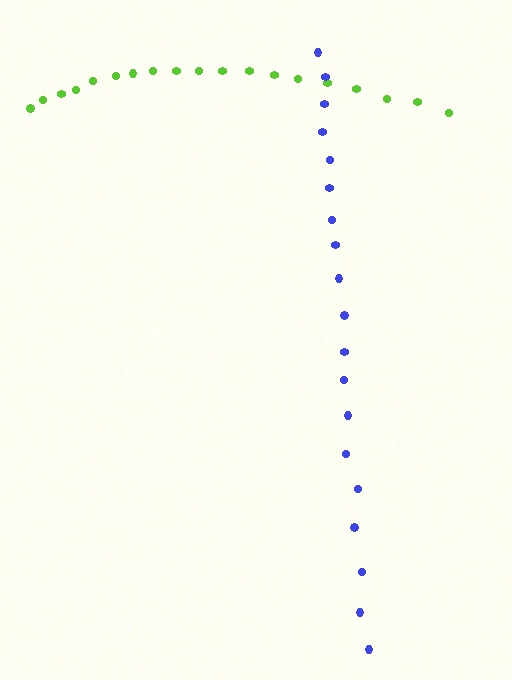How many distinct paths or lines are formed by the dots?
There are 2 distinct paths.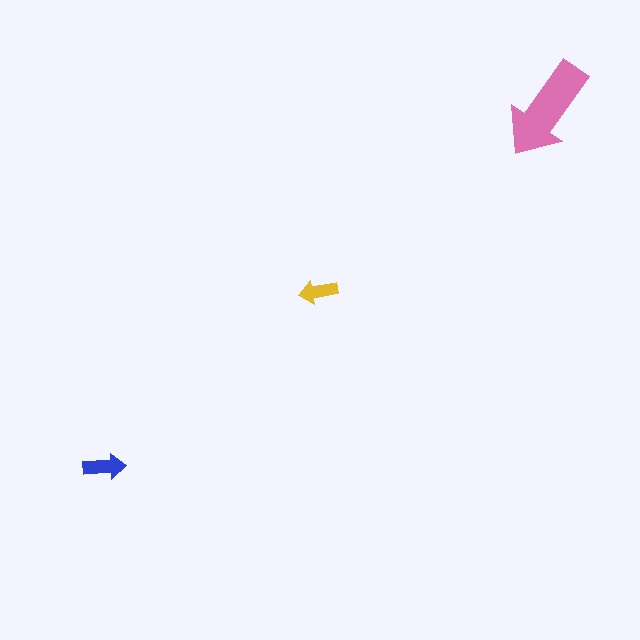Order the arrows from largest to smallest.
the pink one, the blue one, the yellow one.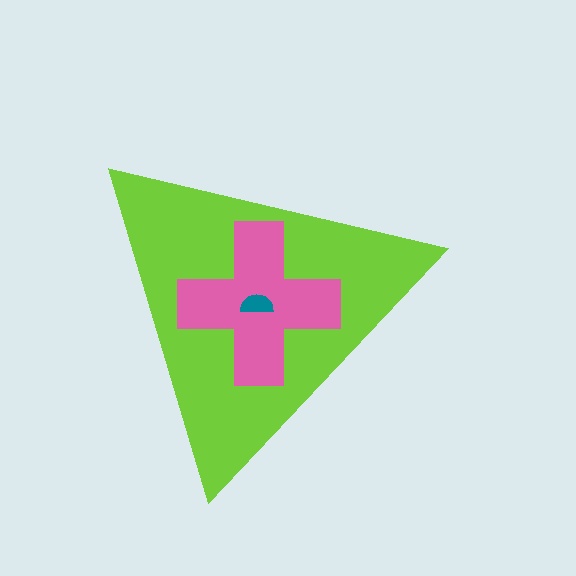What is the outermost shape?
The lime triangle.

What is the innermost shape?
The teal semicircle.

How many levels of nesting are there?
3.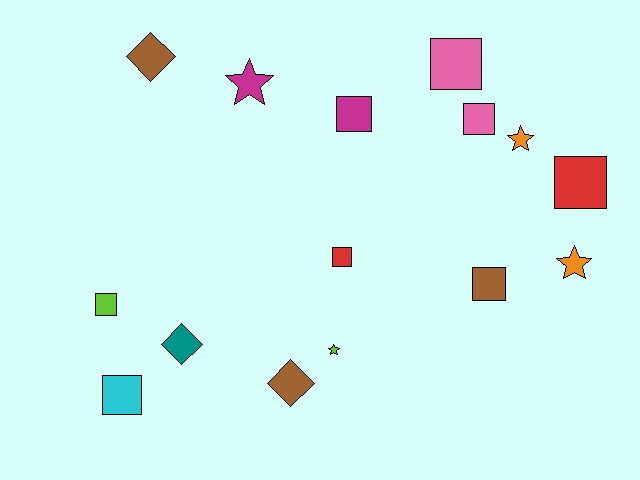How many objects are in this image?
There are 15 objects.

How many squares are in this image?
There are 8 squares.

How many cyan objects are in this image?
There is 1 cyan object.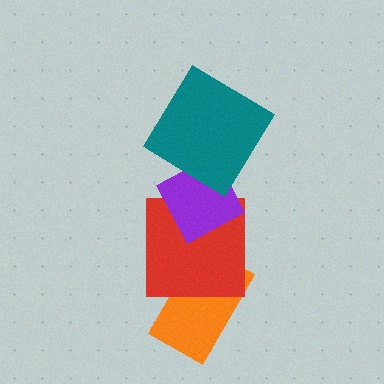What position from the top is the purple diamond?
The purple diamond is 2nd from the top.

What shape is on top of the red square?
The purple diamond is on top of the red square.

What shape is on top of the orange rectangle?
The red square is on top of the orange rectangle.